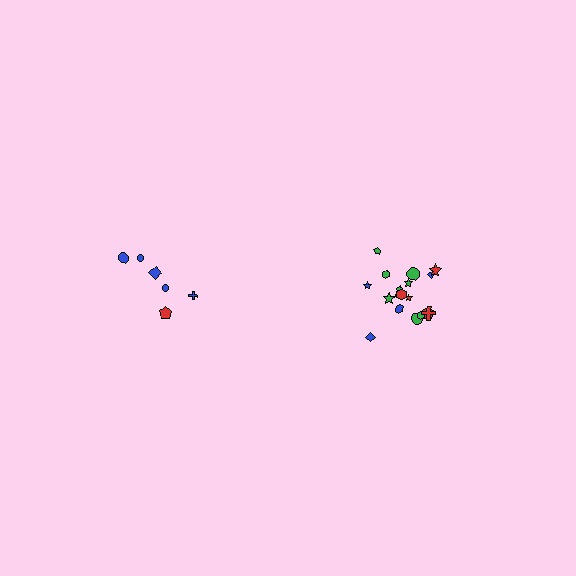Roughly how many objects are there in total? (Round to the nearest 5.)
Roughly 25 objects in total.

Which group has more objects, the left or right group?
The right group.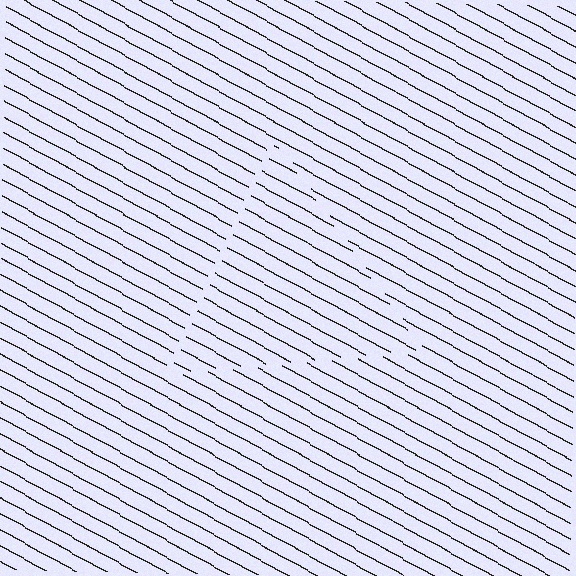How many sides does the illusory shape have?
3 sides — the line-ends trace a triangle.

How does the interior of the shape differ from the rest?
The interior of the shape contains the same grating, shifted by half a period — the contour is defined by the phase discontinuity where line-ends from the inner and outer gratings abut.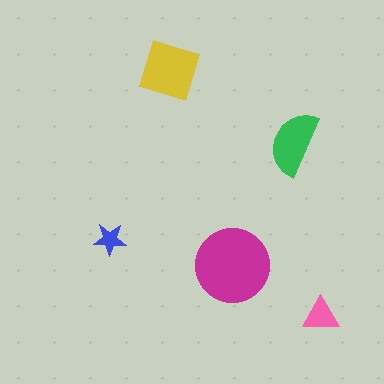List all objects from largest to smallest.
The magenta circle, the yellow square, the green semicircle, the pink triangle, the blue star.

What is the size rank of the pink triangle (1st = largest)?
4th.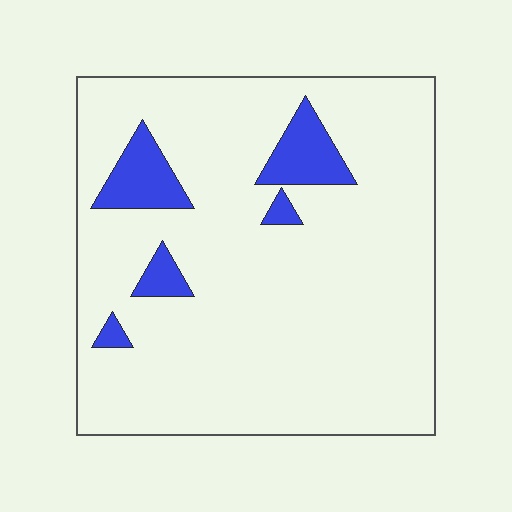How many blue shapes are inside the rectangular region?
5.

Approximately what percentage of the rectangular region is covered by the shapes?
Approximately 10%.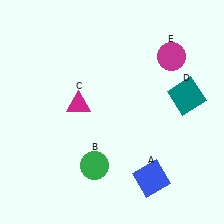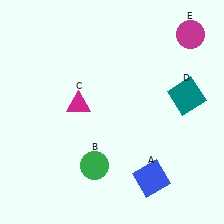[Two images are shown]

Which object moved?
The magenta circle (E) moved up.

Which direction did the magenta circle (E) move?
The magenta circle (E) moved up.